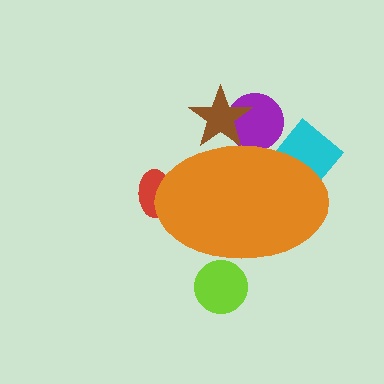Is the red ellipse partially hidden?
Yes, the red ellipse is partially hidden behind the orange ellipse.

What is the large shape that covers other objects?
An orange ellipse.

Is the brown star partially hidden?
Yes, the brown star is partially hidden behind the orange ellipse.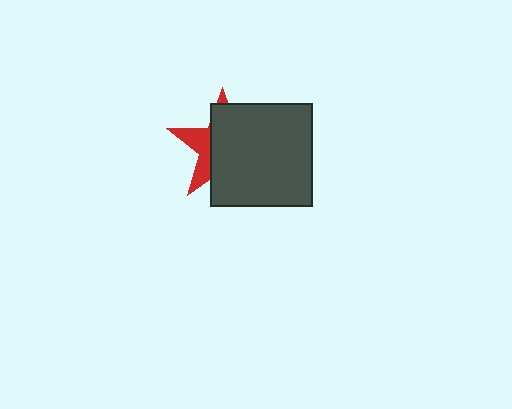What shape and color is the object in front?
The object in front is a dark gray square.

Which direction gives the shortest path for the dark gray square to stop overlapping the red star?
Moving right gives the shortest separation.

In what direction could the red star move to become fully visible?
The red star could move left. That would shift it out from behind the dark gray square entirely.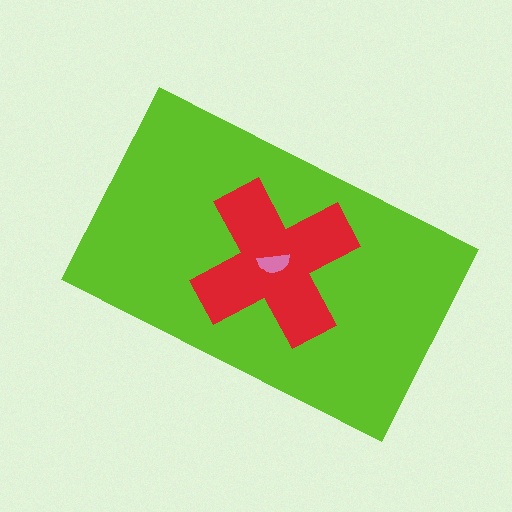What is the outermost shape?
The lime rectangle.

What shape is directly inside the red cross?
The pink semicircle.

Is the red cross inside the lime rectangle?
Yes.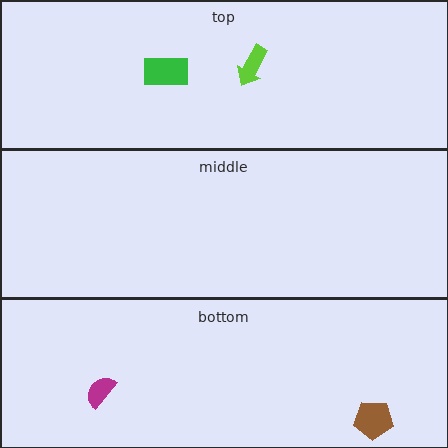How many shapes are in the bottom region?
2.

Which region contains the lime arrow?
The top region.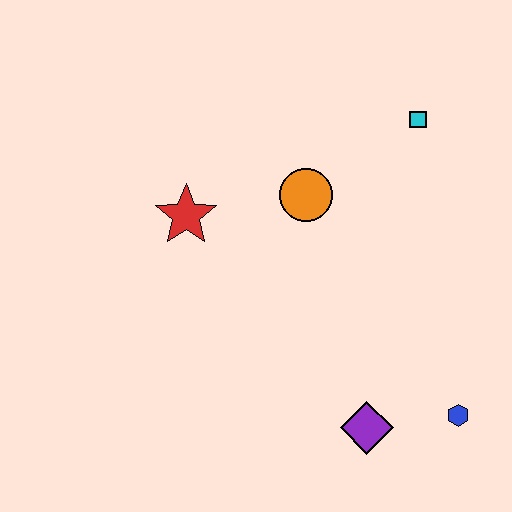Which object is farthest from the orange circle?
The blue hexagon is farthest from the orange circle.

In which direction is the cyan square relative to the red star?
The cyan square is to the right of the red star.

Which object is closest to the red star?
The orange circle is closest to the red star.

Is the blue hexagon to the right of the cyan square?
Yes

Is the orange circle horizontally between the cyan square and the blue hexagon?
No